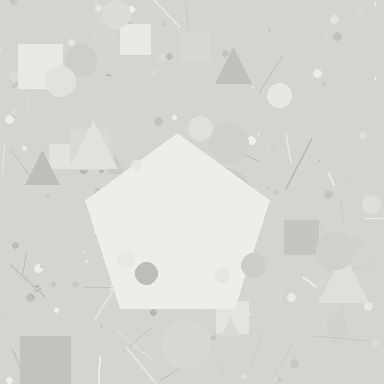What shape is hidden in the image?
A pentagon is hidden in the image.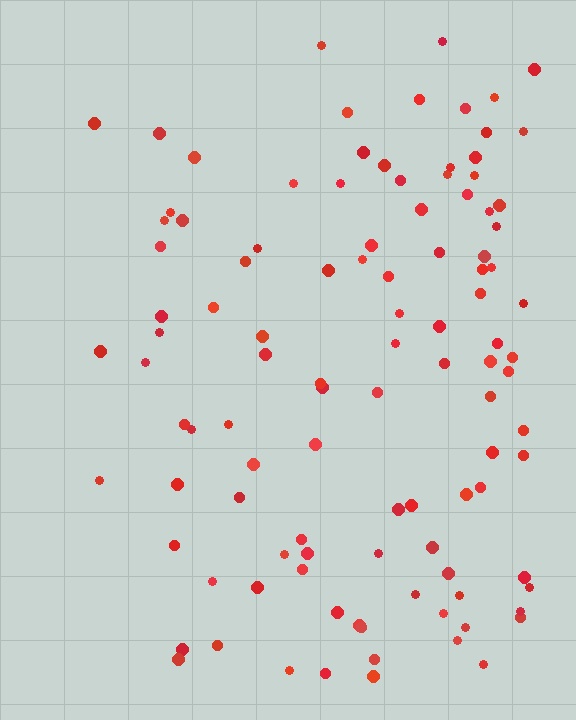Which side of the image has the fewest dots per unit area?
The left.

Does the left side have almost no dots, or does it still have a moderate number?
Still a moderate number, just noticeably fewer than the right.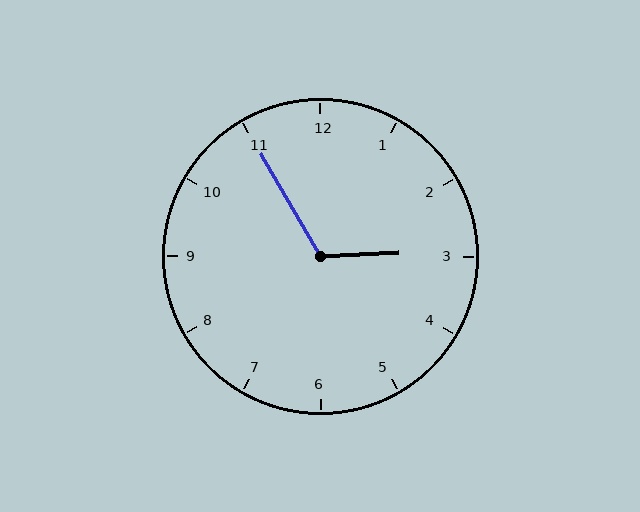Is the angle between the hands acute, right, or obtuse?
It is obtuse.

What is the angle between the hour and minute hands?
Approximately 118 degrees.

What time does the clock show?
2:55.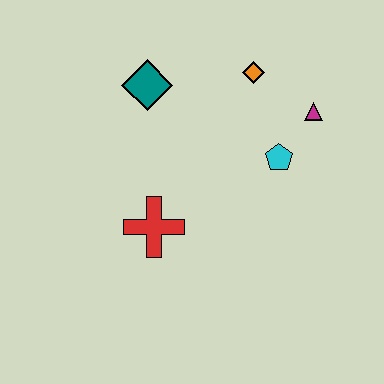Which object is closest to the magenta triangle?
The cyan pentagon is closest to the magenta triangle.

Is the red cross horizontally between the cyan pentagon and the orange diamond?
No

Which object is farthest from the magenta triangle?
The red cross is farthest from the magenta triangle.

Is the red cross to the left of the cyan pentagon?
Yes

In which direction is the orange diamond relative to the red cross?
The orange diamond is above the red cross.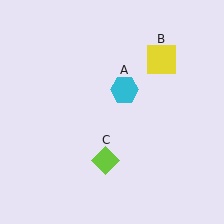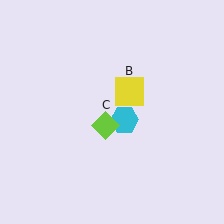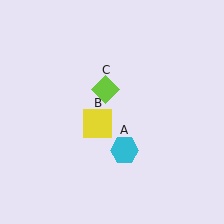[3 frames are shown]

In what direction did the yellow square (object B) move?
The yellow square (object B) moved down and to the left.